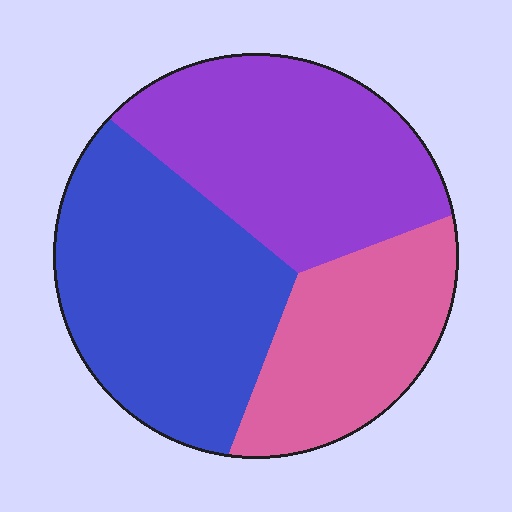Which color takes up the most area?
Blue, at roughly 40%.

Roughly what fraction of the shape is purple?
Purple takes up about three eighths (3/8) of the shape.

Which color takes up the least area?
Pink, at roughly 25%.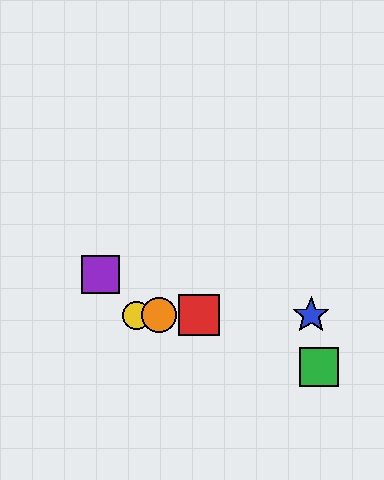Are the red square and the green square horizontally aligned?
No, the red square is at y≈315 and the green square is at y≈367.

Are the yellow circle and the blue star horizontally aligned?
Yes, both are at y≈315.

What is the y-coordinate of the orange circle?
The orange circle is at y≈315.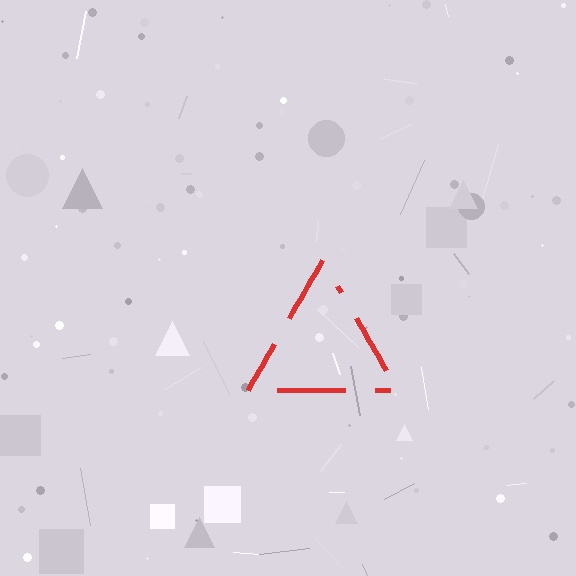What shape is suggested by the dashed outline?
The dashed outline suggests a triangle.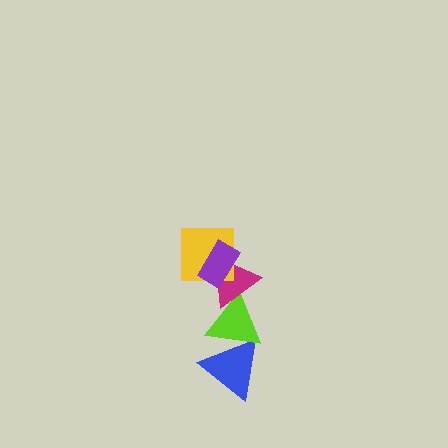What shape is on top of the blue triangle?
The lime triangle is on top of the blue triangle.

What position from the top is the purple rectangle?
The purple rectangle is 1st from the top.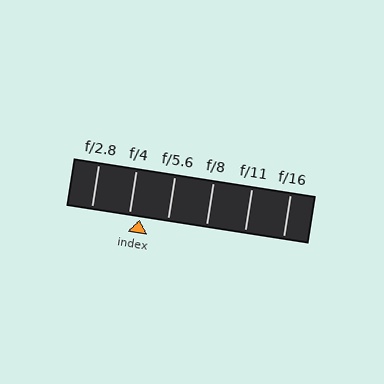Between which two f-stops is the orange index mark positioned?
The index mark is between f/4 and f/5.6.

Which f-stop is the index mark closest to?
The index mark is closest to f/4.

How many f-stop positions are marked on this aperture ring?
There are 6 f-stop positions marked.